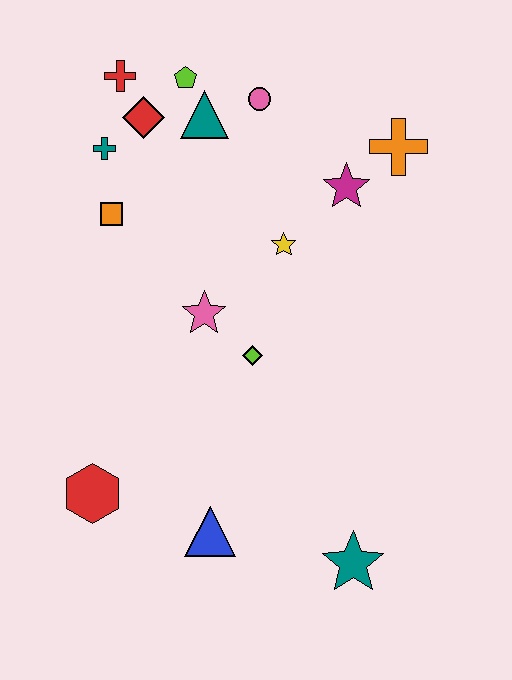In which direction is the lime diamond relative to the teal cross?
The lime diamond is below the teal cross.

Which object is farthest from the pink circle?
The teal star is farthest from the pink circle.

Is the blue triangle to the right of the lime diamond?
No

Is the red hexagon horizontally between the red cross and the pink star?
No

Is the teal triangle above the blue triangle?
Yes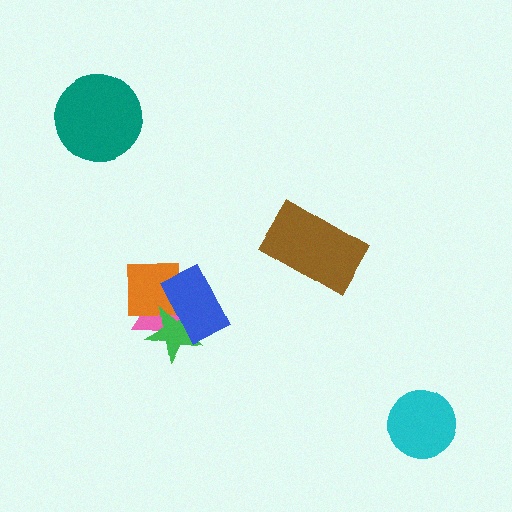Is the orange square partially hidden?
Yes, it is partially covered by another shape.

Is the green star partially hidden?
Yes, it is partially covered by another shape.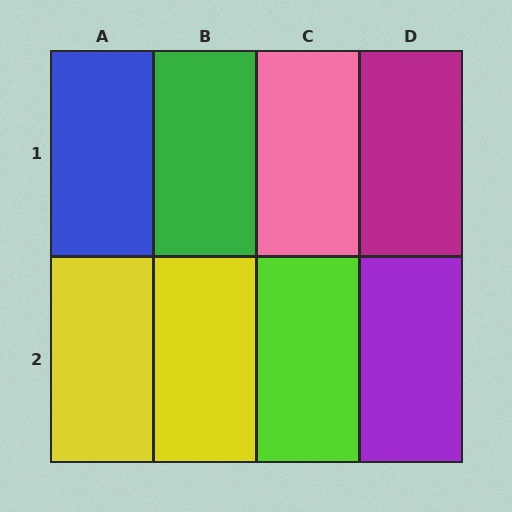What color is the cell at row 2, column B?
Yellow.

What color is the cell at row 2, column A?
Yellow.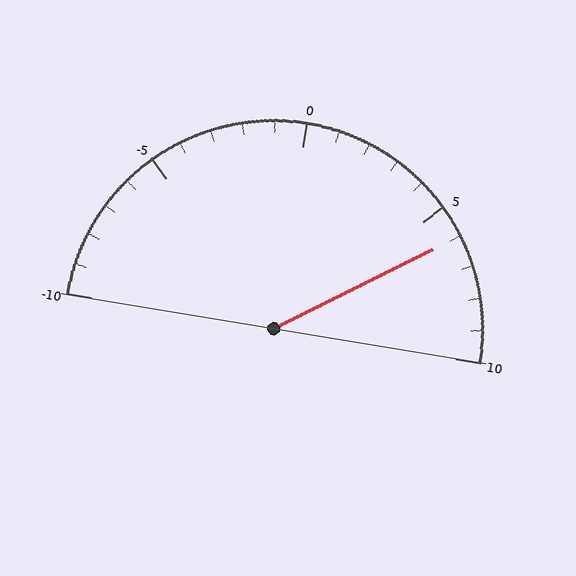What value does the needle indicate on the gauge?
The needle indicates approximately 6.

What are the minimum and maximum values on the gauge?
The gauge ranges from -10 to 10.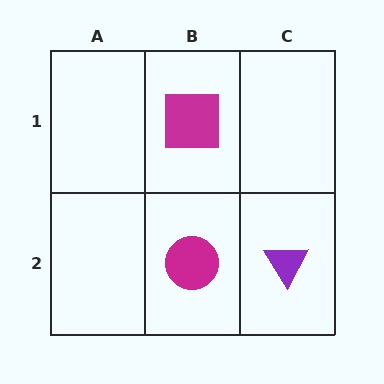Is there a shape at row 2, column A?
No, that cell is empty.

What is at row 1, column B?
A magenta square.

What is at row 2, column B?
A magenta circle.